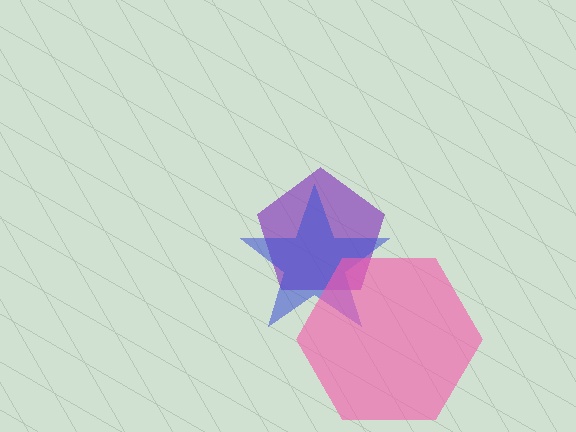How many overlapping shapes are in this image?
There are 3 overlapping shapes in the image.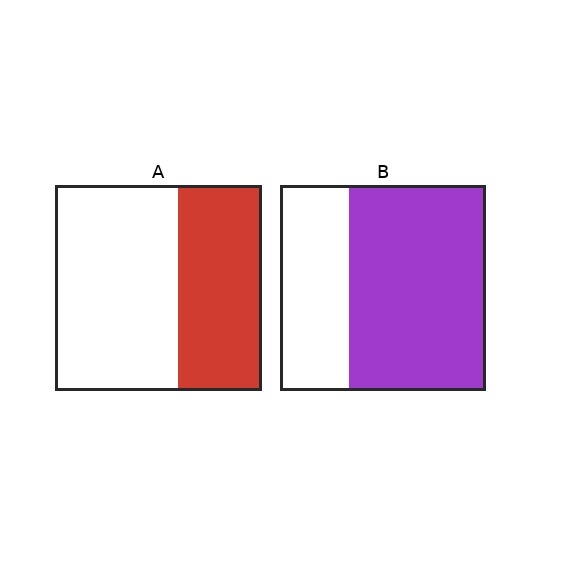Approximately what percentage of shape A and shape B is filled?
A is approximately 40% and B is approximately 65%.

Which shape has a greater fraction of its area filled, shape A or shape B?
Shape B.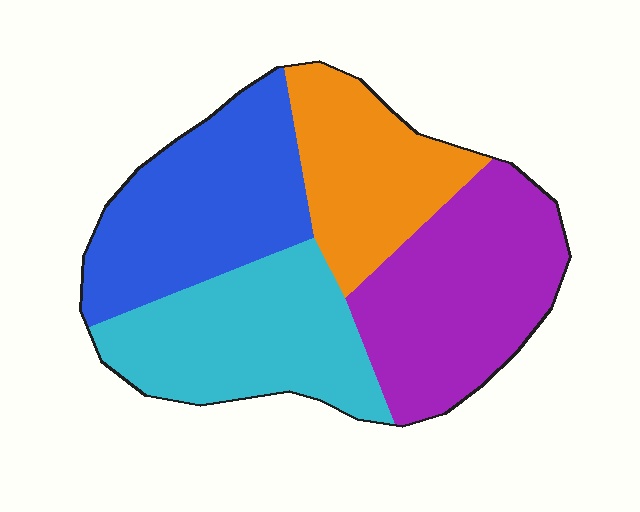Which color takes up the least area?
Orange, at roughly 20%.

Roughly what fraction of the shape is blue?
Blue covers around 25% of the shape.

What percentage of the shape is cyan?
Cyan covers roughly 25% of the shape.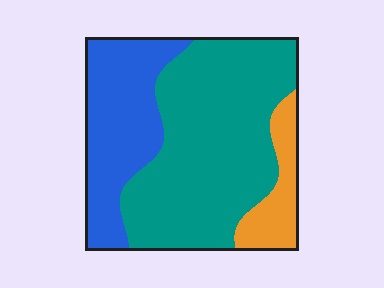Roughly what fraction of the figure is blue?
Blue covers about 30% of the figure.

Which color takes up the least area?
Orange, at roughly 10%.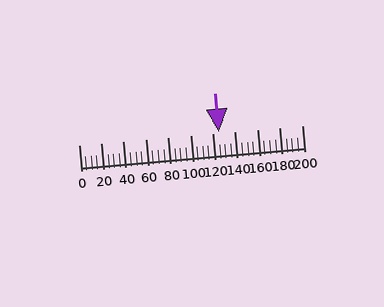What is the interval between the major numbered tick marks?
The major tick marks are spaced 20 units apart.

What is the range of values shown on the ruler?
The ruler shows values from 0 to 200.